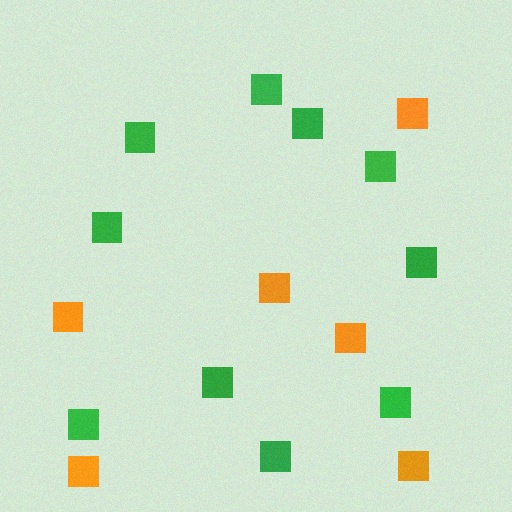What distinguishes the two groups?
There are 2 groups: one group of orange squares (6) and one group of green squares (10).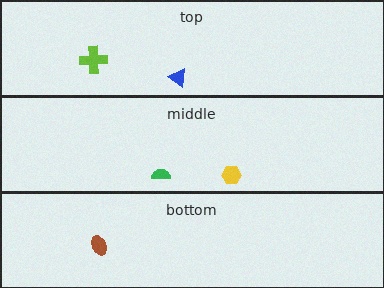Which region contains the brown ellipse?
The bottom region.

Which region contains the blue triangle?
The top region.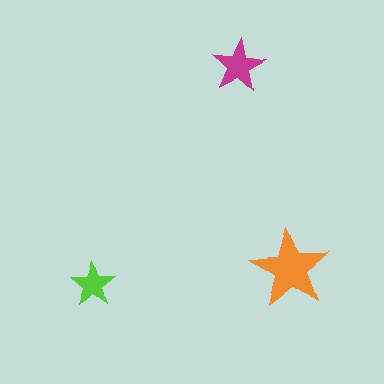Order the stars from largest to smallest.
the orange one, the magenta one, the lime one.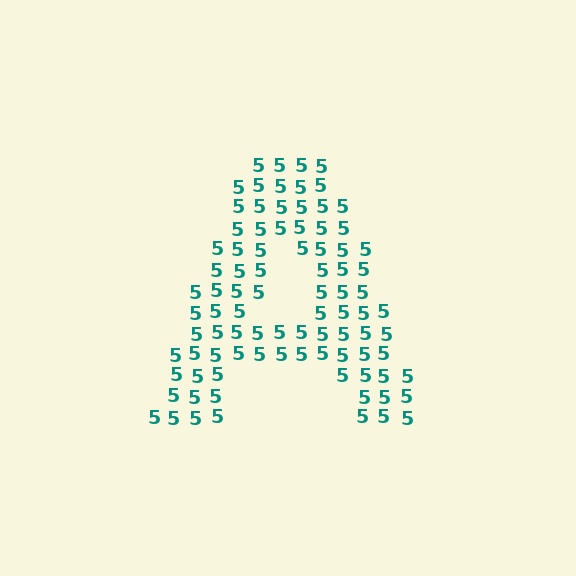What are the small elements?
The small elements are digit 5's.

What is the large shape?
The large shape is the letter A.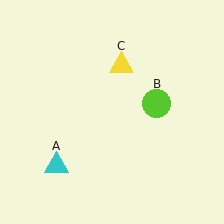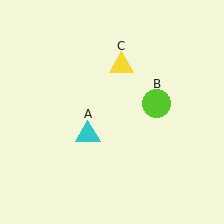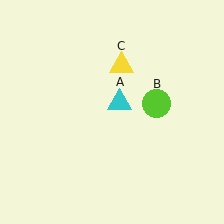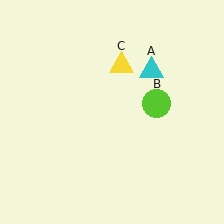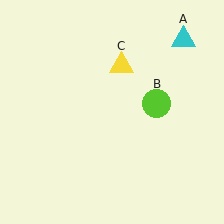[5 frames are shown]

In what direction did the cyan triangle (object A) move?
The cyan triangle (object A) moved up and to the right.